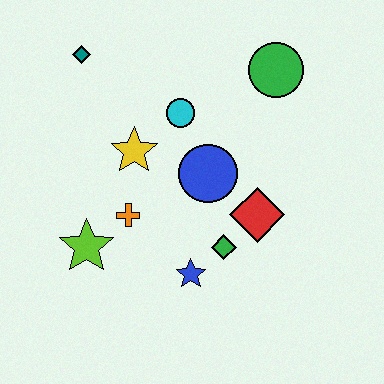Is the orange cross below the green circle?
Yes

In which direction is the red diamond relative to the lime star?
The red diamond is to the right of the lime star.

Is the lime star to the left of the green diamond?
Yes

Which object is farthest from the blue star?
The teal diamond is farthest from the blue star.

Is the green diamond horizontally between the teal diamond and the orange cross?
No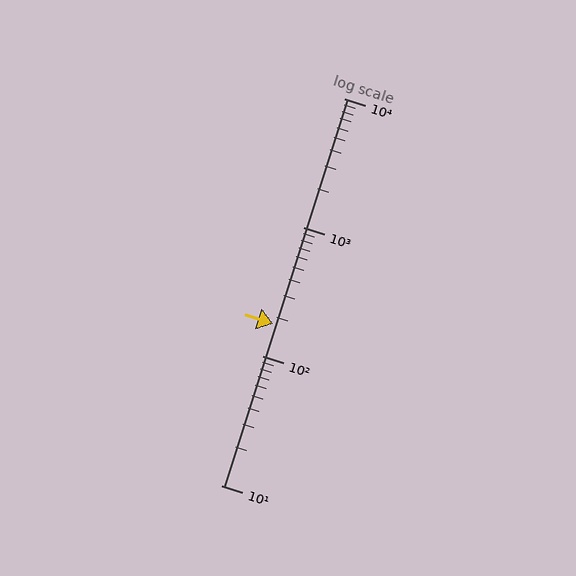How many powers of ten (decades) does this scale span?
The scale spans 3 decades, from 10 to 10000.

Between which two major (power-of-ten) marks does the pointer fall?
The pointer is between 100 and 1000.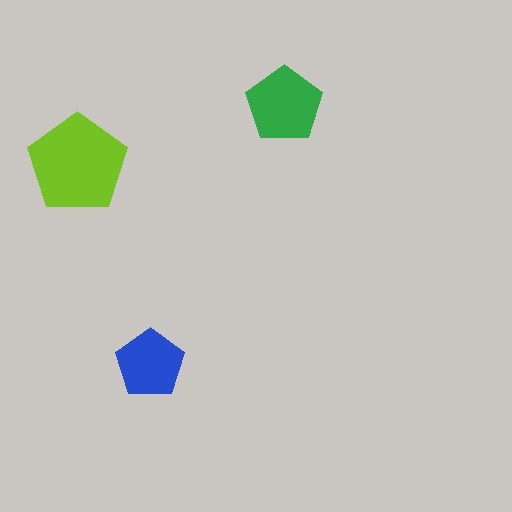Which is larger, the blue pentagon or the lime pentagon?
The lime one.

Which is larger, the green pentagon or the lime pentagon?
The lime one.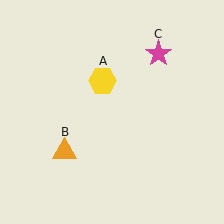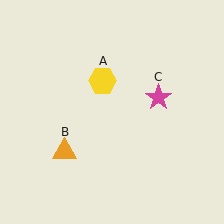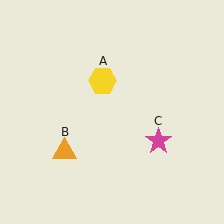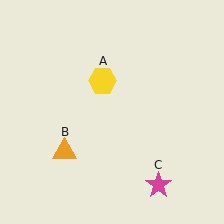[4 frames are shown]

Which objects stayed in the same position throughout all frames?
Yellow hexagon (object A) and orange triangle (object B) remained stationary.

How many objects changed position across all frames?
1 object changed position: magenta star (object C).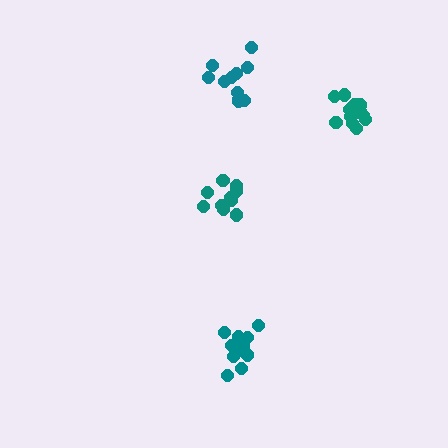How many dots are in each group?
Group 1: 11 dots, Group 2: 11 dots, Group 3: 13 dots, Group 4: 13 dots (48 total).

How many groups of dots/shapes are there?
There are 4 groups.